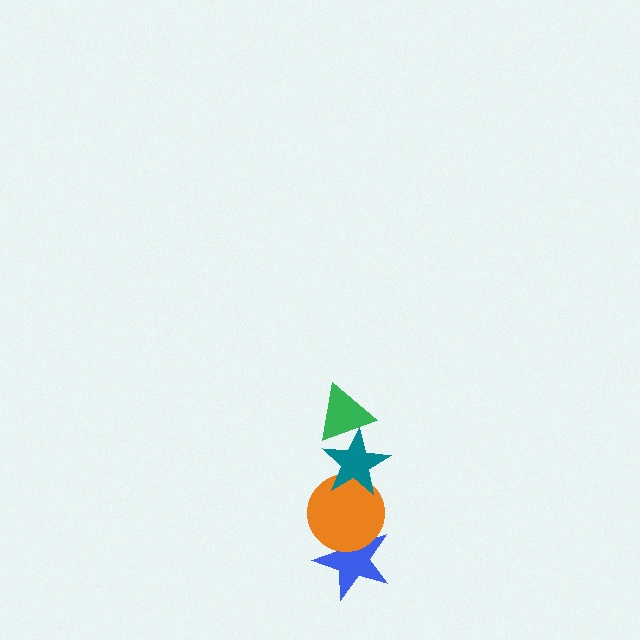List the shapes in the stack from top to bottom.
From top to bottom: the green triangle, the teal star, the orange circle, the blue star.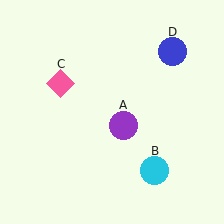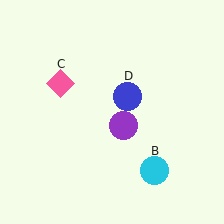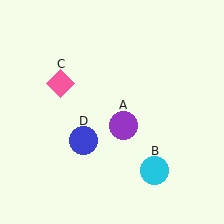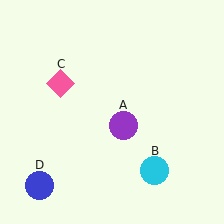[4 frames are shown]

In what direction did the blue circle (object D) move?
The blue circle (object D) moved down and to the left.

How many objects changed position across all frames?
1 object changed position: blue circle (object D).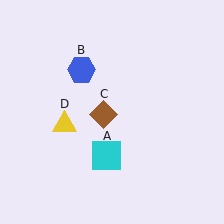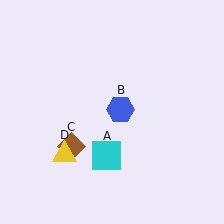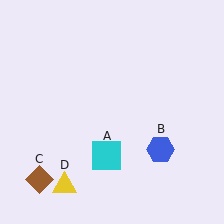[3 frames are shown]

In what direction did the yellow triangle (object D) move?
The yellow triangle (object D) moved down.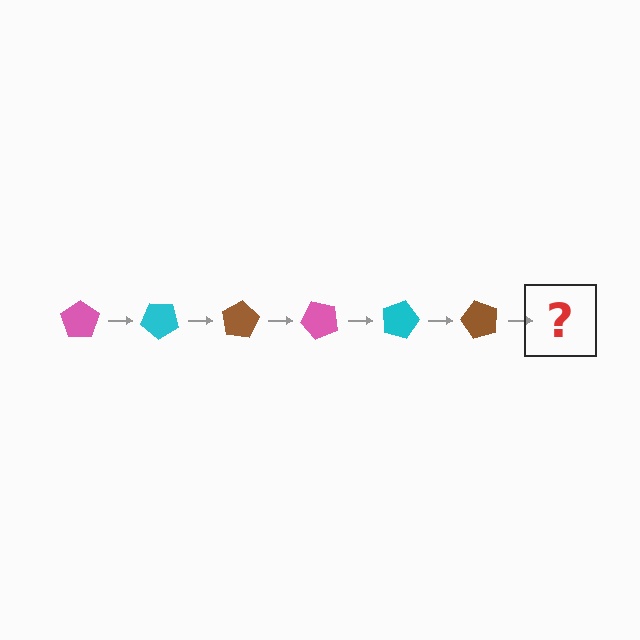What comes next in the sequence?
The next element should be a pink pentagon, rotated 240 degrees from the start.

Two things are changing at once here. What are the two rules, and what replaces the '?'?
The two rules are that it rotates 40 degrees each step and the color cycles through pink, cyan, and brown. The '?' should be a pink pentagon, rotated 240 degrees from the start.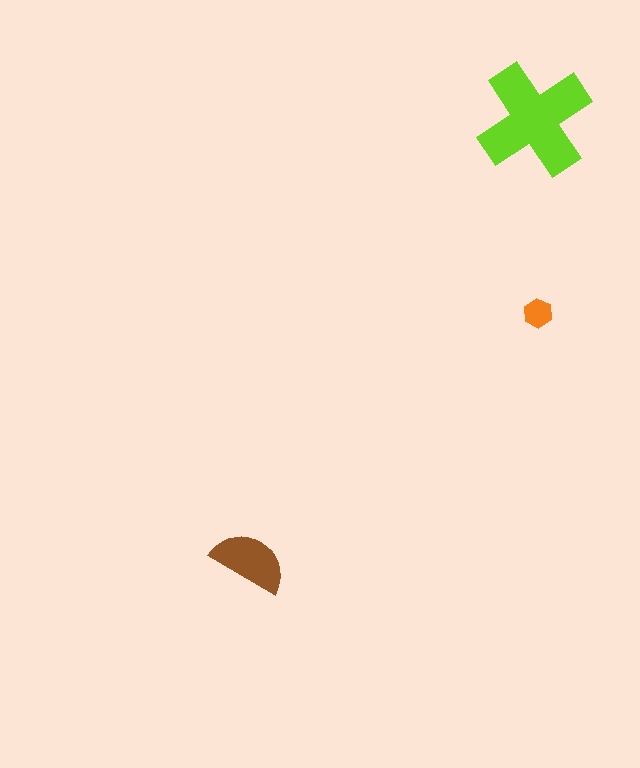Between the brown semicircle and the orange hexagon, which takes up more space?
The brown semicircle.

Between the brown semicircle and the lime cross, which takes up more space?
The lime cross.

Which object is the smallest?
The orange hexagon.